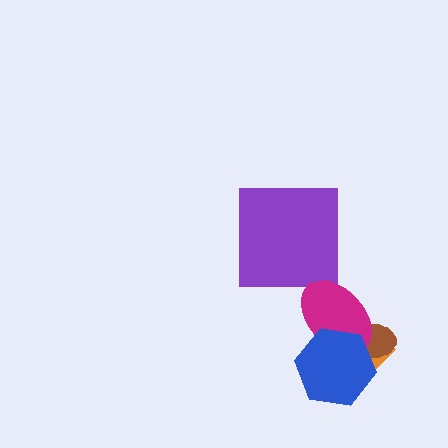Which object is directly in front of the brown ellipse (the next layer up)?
The magenta ellipse is directly in front of the brown ellipse.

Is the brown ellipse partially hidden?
Yes, it is partially covered by another shape.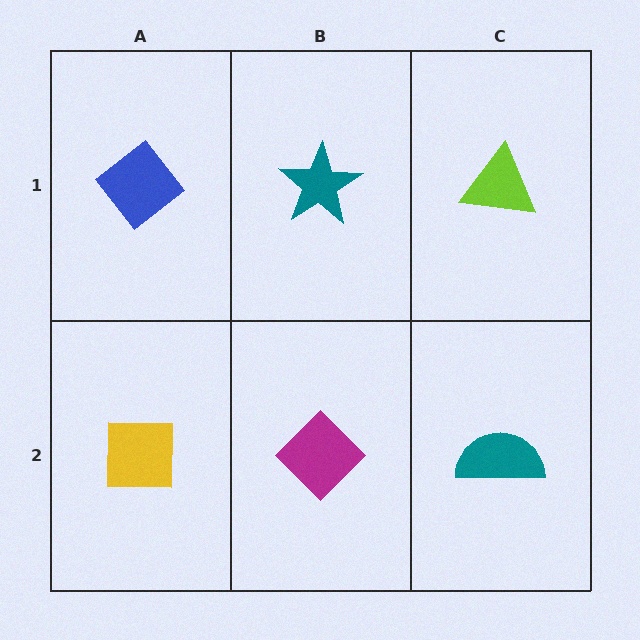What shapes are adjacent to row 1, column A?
A yellow square (row 2, column A), a teal star (row 1, column B).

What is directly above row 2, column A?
A blue diamond.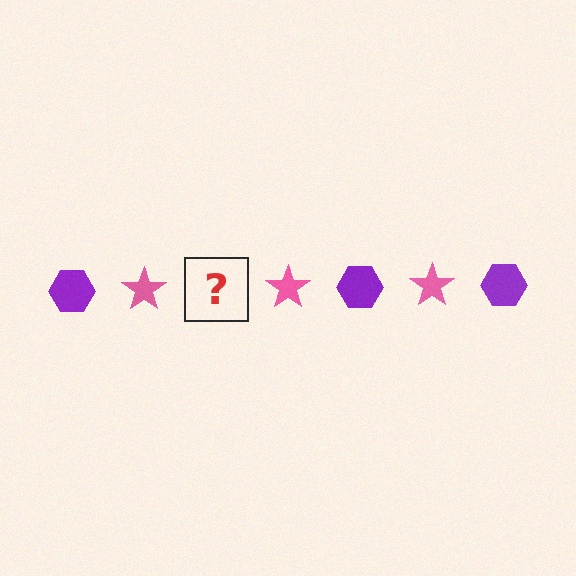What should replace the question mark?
The question mark should be replaced with a purple hexagon.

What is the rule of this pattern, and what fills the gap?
The rule is that the pattern alternates between purple hexagon and pink star. The gap should be filled with a purple hexagon.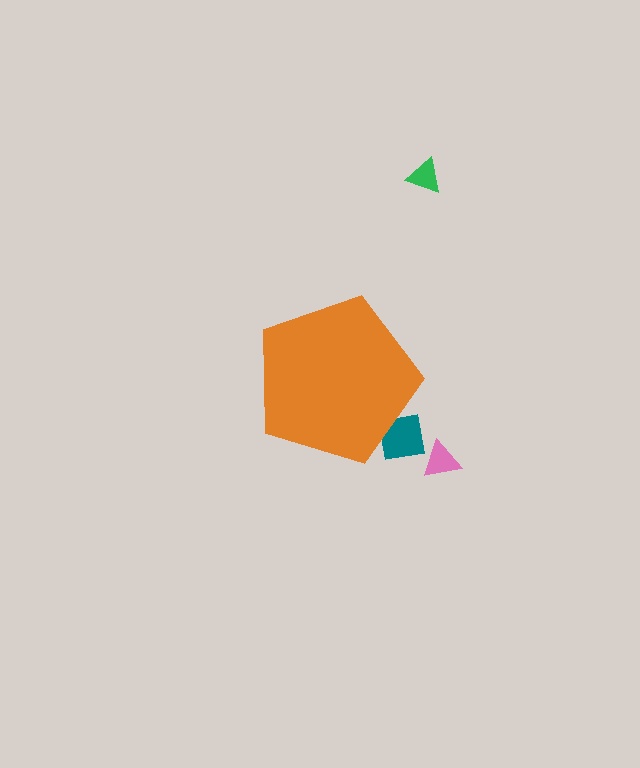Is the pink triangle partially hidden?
No, the pink triangle is fully visible.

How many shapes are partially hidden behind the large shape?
1 shape is partially hidden.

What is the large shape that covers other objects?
An orange pentagon.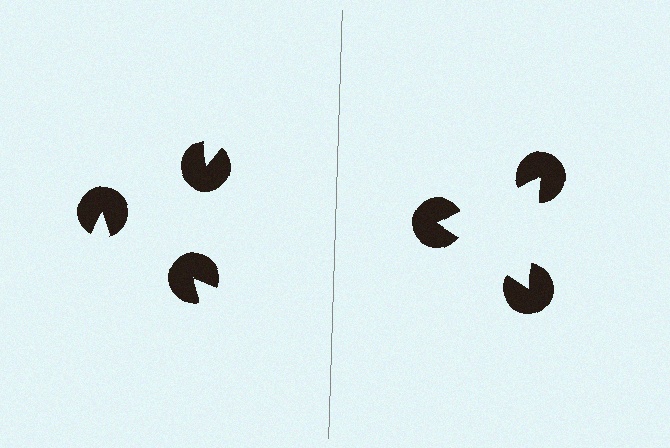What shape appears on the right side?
An illusory triangle.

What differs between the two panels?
The pac-man discs are positioned identically on both sides; only the wedge orientations differ. On the right they align to a triangle; on the left they are misaligned.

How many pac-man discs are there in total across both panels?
6 — 3 on each side.